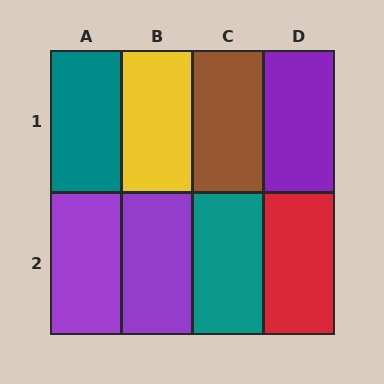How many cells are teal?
2 cells are teal.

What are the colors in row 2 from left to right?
Purple, purple, teal, red.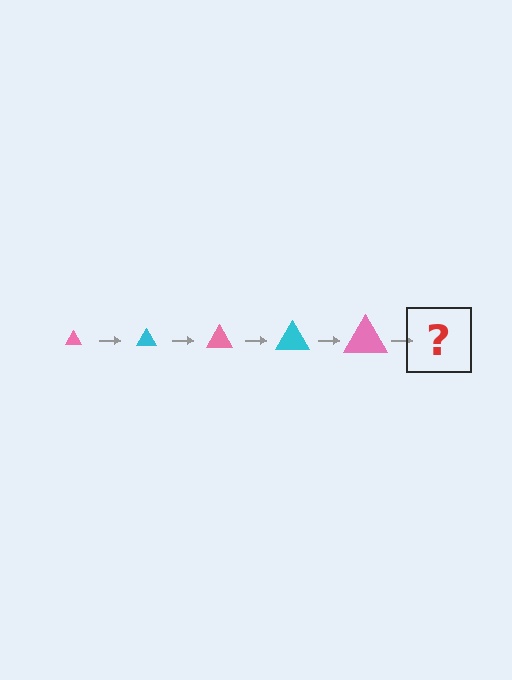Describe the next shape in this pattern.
It should be a cyan triangle, larger than the previous one.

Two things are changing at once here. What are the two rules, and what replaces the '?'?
The two rules are that the triangle grows larger each step and the color cycles through pink and cyan. The '?' should be a cyan triangle, larger than the previous one.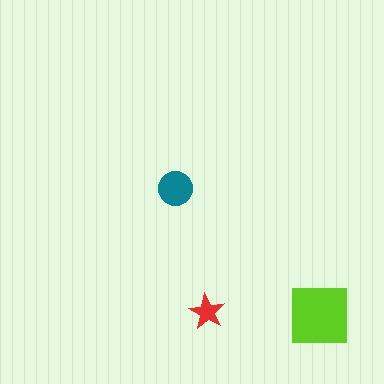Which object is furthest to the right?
The lime square is rightmost.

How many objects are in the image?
There are 3 objects in the image.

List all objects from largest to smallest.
The lime square, the teal circle, the red star.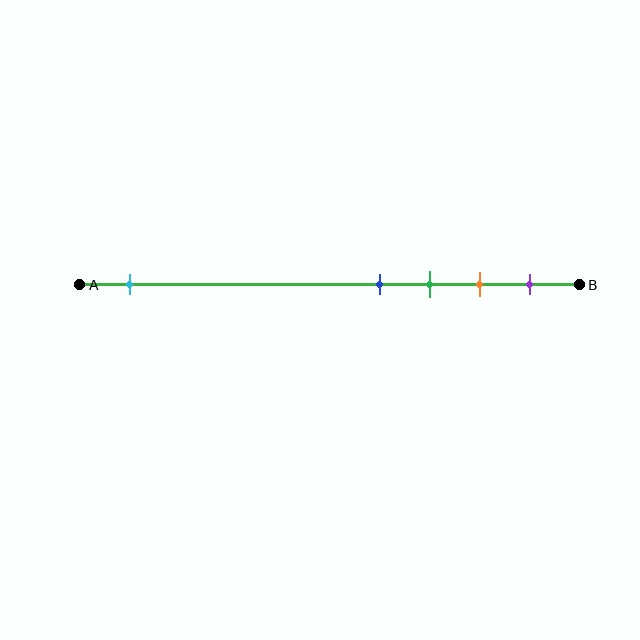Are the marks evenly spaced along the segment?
No, the marks are not evenly spaced.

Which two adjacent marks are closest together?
The blue and green marks are the closest adjacent pair.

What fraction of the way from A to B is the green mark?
The green mark is approximately 70% (0.7) of the way from A to B.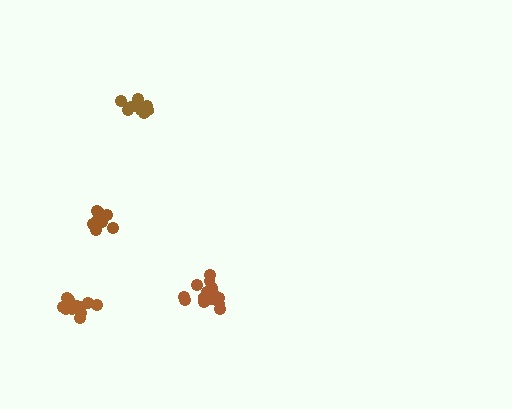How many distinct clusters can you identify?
There are 4 distinct clusters.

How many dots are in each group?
Group 1: 9 dots, Group 2: 14 dots, Group 3: 10 dots, Group 4: 14 dots (47 total).